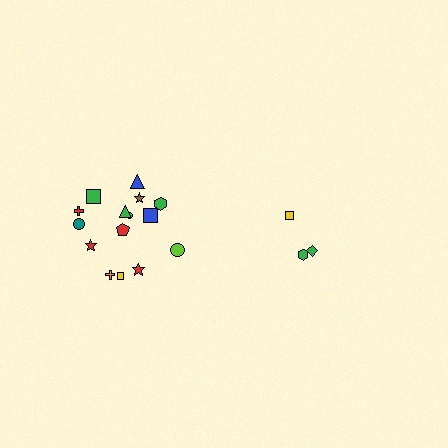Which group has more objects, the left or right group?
The left group.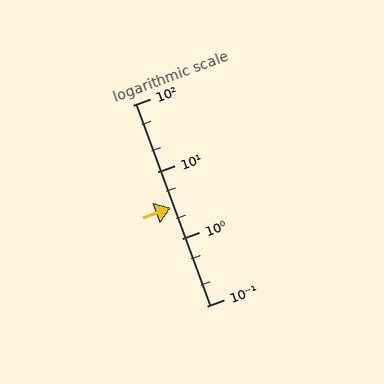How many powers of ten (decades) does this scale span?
The scale spans 3 decades, from 0.1 to 100.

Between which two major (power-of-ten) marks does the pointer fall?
The pointer is between 1 and 10.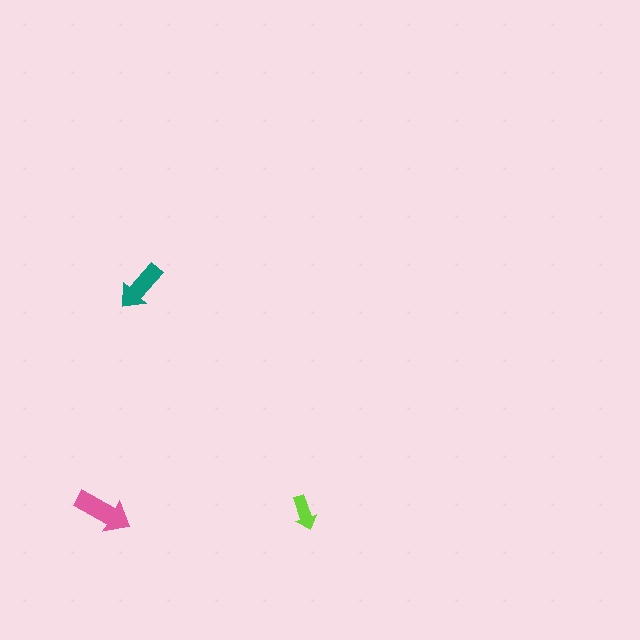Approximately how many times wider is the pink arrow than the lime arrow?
About 1.5 times wider.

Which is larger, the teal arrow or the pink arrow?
The pink one.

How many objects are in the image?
There are 3 objects in the image.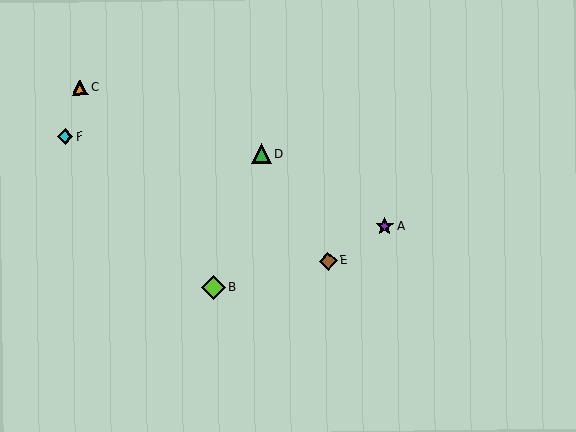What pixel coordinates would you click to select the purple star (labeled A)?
Click at (385, 226) to select the purple star A.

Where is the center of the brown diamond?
The center of the brown diamond is at (328, 261).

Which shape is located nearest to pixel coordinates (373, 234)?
The purple star (labeled A) at (385, 226) is nearest to that location.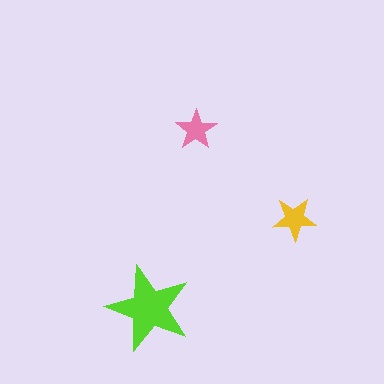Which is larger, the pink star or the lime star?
The lime one.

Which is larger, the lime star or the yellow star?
The lime one.